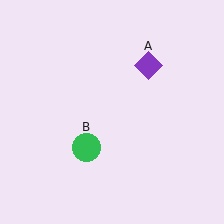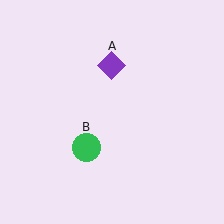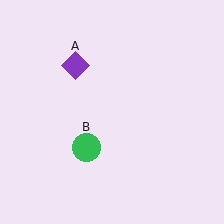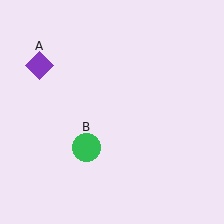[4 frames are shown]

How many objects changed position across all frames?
1 object changed position: purple diamond (object A).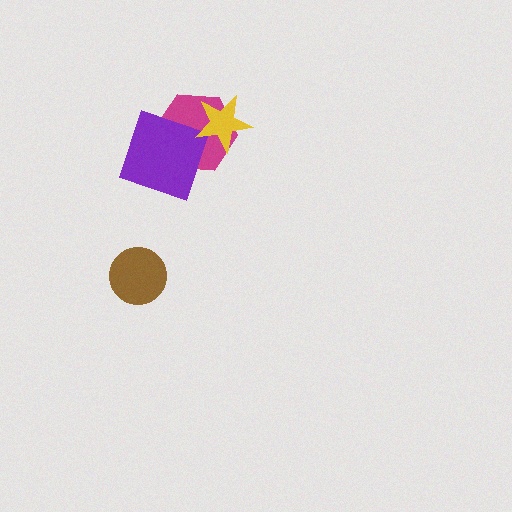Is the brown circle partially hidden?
No, no other shape covers it.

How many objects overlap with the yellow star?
2 objects overlap with the yellow star.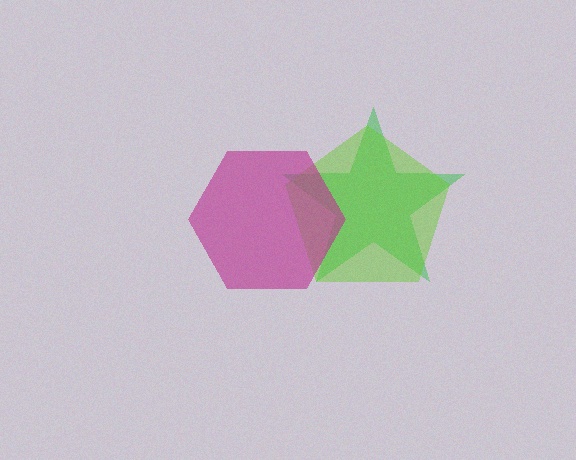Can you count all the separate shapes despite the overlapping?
Yes, there are 3 separate shapes.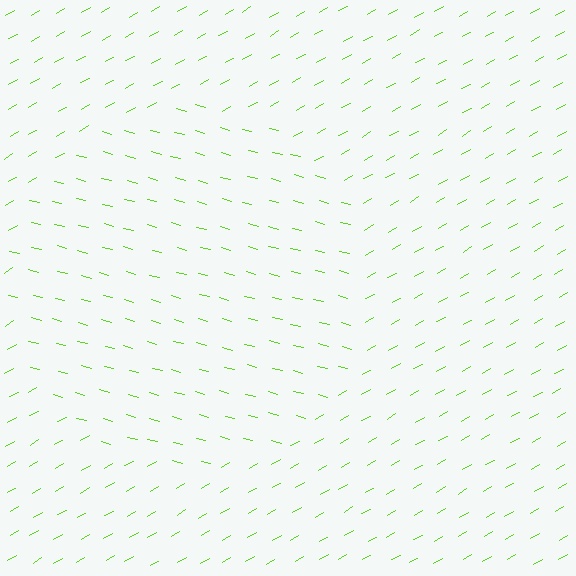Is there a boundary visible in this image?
Yes, there is a texture boundary formed by a change in line orientation.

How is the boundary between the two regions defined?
The boundary is defined purely by a change in line orientation (approximately 45 degrees difference). All lines are the same color and thickness.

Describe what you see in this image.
The image is filled with small lime line segments. A circle region in the image has lines oriented differently from the surrounding lines, creating a visible texture boundary.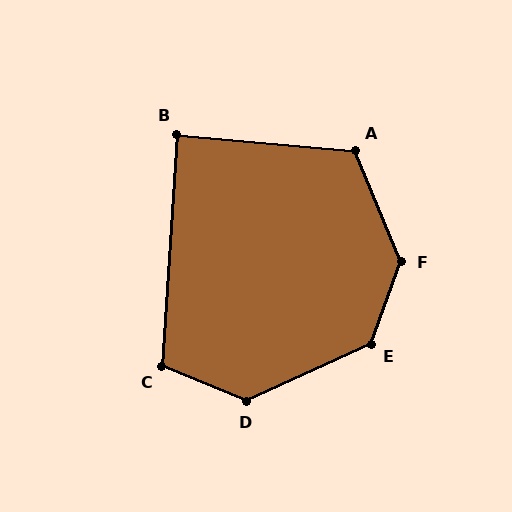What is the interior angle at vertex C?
Approximately 109 degrees (obtuse).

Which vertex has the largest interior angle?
F, at approximately 138 degrees.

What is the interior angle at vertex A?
Approximately 117 degrees (obtuse).